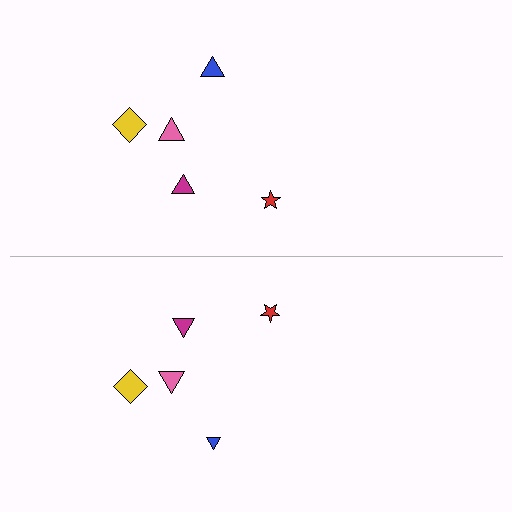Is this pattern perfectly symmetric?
No, the pattern is not perfectly symmetric. The blue triangle on the bottom side has a different size than its mirror counterpart.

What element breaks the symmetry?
The blue triangle on the bottom side has a different size than its mirror counterpart.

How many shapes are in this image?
There are 10 shapes in this image.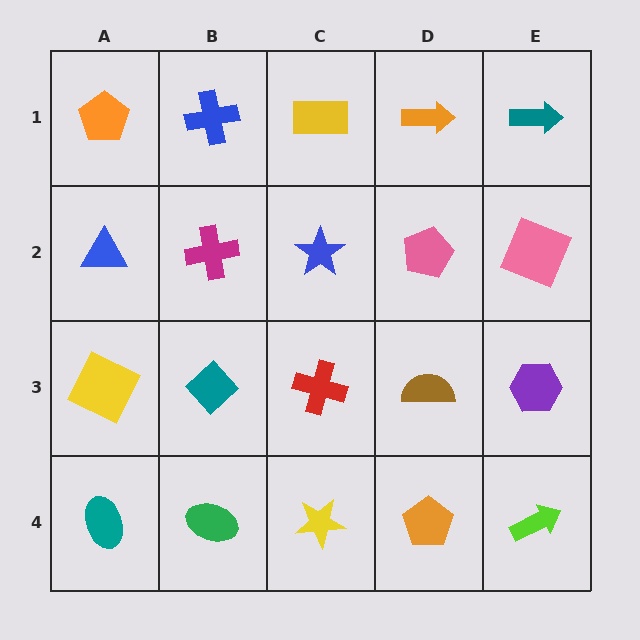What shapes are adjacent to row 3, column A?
A blue triangle (row 2, column A), a teal ellipse (row 4, column A), a teal diamond (row 3, column B).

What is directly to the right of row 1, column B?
A yellow rectangle.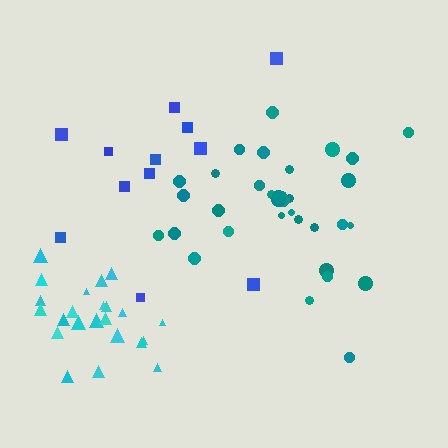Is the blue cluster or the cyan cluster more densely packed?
Cyan.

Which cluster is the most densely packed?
Cyan.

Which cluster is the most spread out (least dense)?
Blue.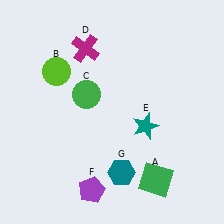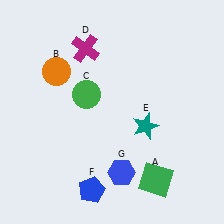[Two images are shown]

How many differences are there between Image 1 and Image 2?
There are 3 differences between the two images.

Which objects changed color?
B changed from lime to orange. F changed from purple to blue. G changed from teal to blue.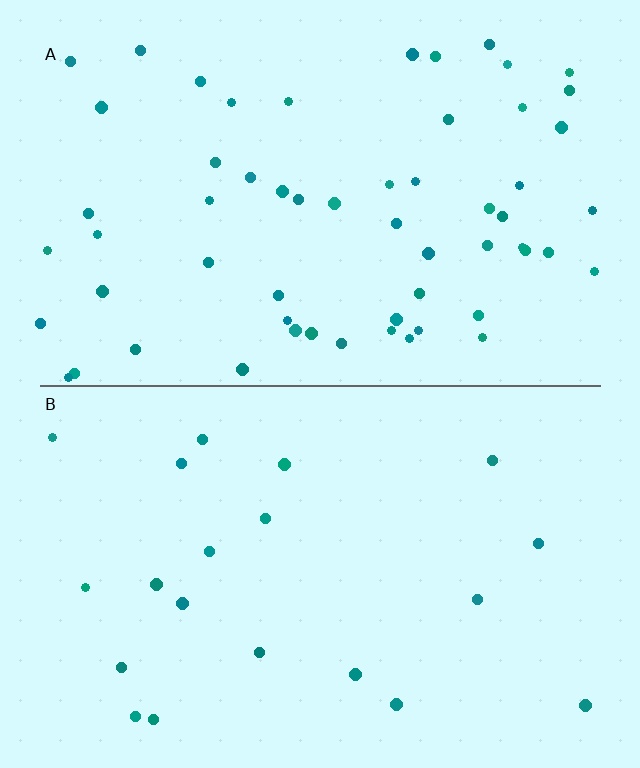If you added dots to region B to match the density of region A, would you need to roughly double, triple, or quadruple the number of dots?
Approximately triple.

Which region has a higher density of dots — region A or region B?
A (the top).